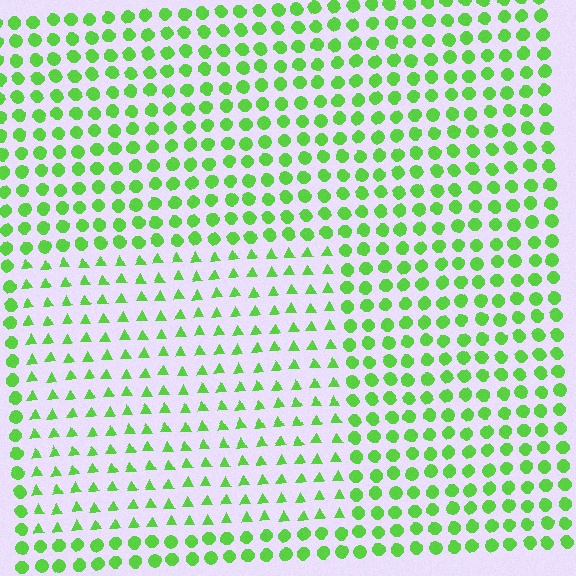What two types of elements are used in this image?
The image uses triangles inside the rectangle region and circles outside it.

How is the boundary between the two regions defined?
The boundary is defined by a change in element shape: triangles inside vs. circles outside. All elements share the same color and spacing.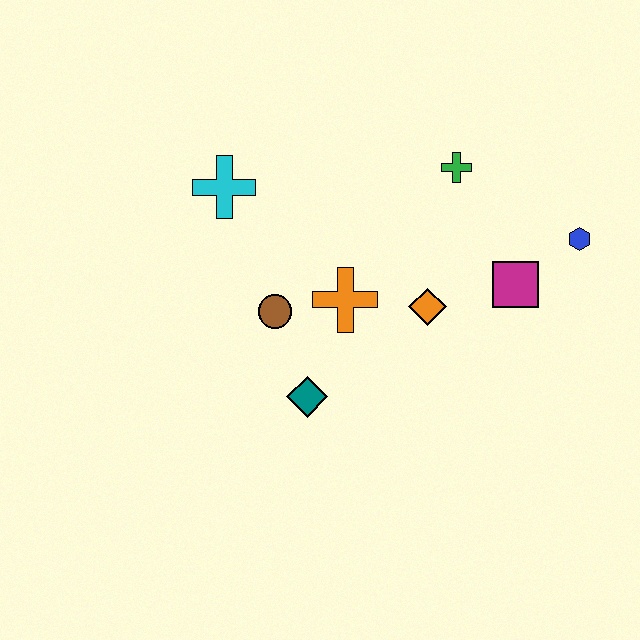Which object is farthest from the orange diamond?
The cyan cross is farthest from the orange diamond.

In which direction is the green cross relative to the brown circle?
The green cross is to the right of the brown circle.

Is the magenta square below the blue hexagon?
Yes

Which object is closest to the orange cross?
The brown circle is closest to the orange cross.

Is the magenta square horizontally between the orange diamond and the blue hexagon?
Yes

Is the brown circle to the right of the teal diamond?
No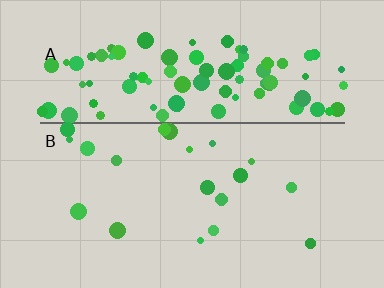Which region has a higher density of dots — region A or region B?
A (the top).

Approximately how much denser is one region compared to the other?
Approximately 5.1× — region A over region B.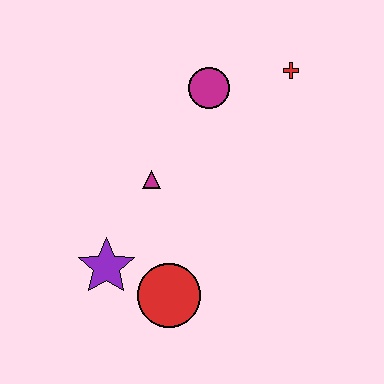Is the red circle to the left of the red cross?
Yes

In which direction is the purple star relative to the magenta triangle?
The purple star is below the magenta triangle.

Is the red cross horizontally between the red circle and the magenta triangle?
No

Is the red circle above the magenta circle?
No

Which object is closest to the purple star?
The red circle is closest to the purple star.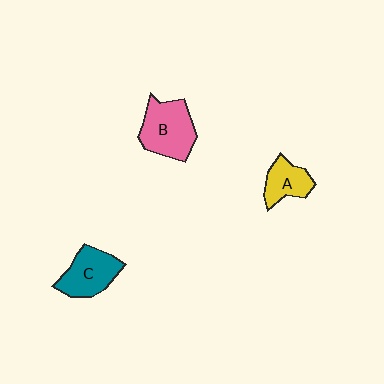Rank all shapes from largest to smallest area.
From largest to smallest: B (pink), C (teal), A (yellow).